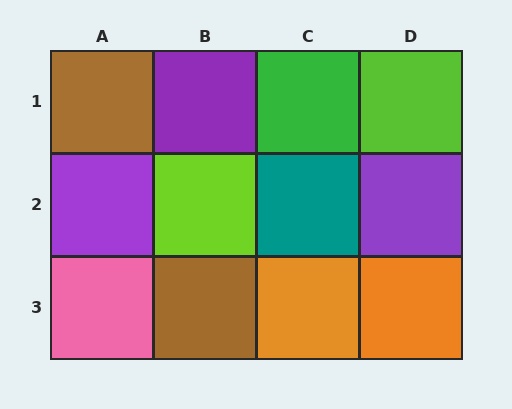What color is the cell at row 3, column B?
Brown.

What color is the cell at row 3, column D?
Orange.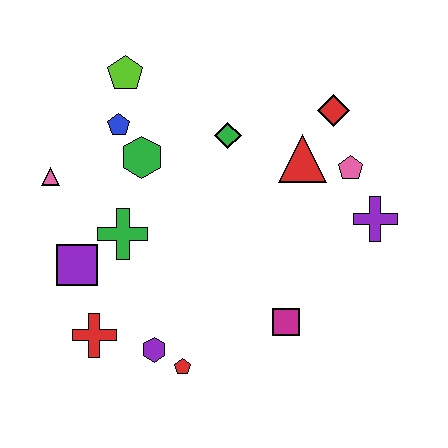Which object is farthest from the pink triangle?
The purple cross is farthest from the pink triangle.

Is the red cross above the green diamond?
No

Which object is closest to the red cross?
The purple hexagon is closest to the red cross.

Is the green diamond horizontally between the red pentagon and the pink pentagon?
Yes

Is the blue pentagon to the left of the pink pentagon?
Yes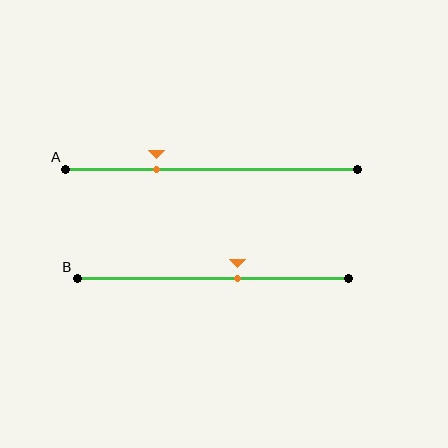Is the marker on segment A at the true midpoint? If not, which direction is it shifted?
No, the marker on segment A is shifted to the left by about 19% of the segment length.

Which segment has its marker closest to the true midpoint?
Segment B has its marker closest to the true midpoint.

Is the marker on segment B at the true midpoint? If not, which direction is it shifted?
No, the marker on segment B is shifted to the right by about 9% of the segment length.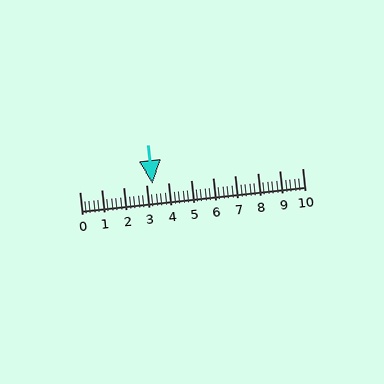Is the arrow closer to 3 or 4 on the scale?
The arrow is closer to 3.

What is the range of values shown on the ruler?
The ruler shows values from 0 to 10.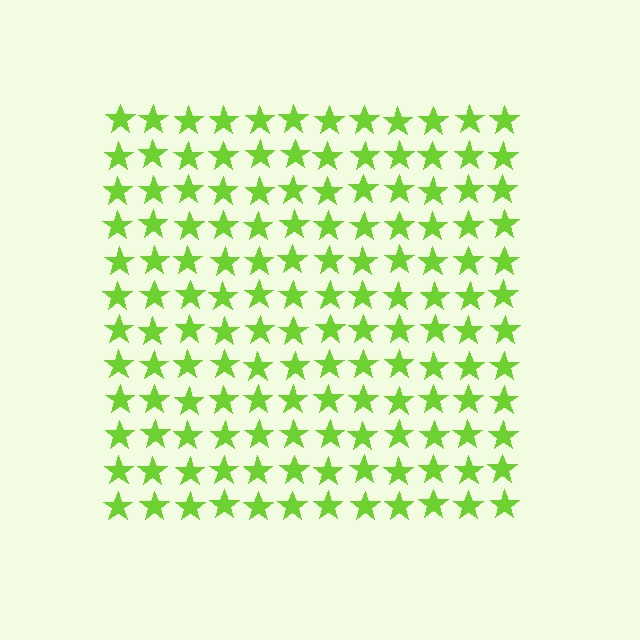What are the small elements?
The small elements are stars.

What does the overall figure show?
The overall figure shows a square.